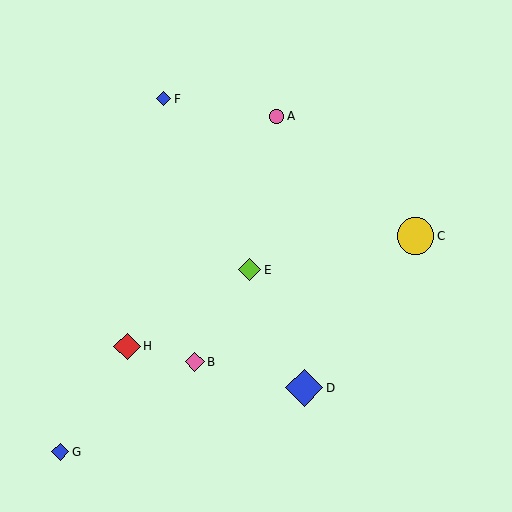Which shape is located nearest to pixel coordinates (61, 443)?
The blue diamond (labeled G) at (60, 452) is nearest to that location.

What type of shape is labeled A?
Shape A is a pink circle.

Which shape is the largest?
The blue diamond (labeled D) is the largest.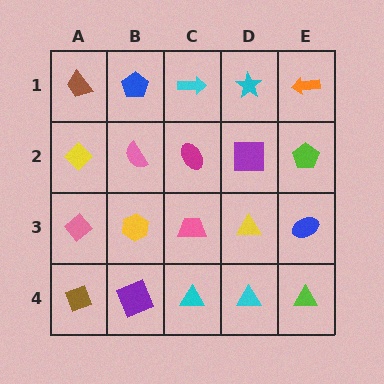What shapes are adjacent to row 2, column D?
A cyan star (row 1, column D), a yellow triangle (row 3, column D), a magenta ellipse (row 2, column C), a lime pentagon (row 2, column E).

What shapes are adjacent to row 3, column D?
A purple square (row 2, column D), a cyan triangle (row 4, column D), a pink trapezoid (row 3, column C), a blue ellipse (row 3, column E).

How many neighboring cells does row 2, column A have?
3.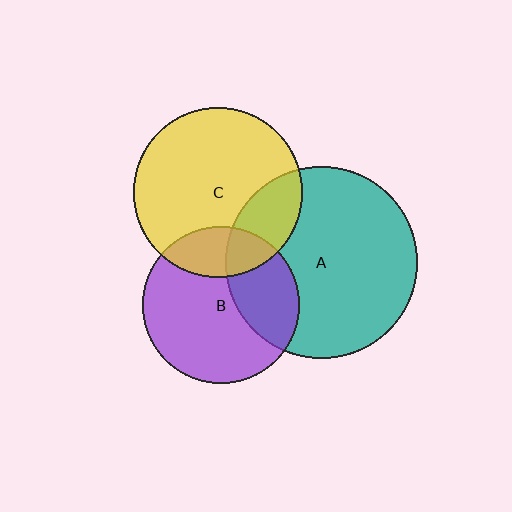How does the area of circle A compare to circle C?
Approximately 1.3 times.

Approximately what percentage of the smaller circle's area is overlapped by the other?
Approximately 20%.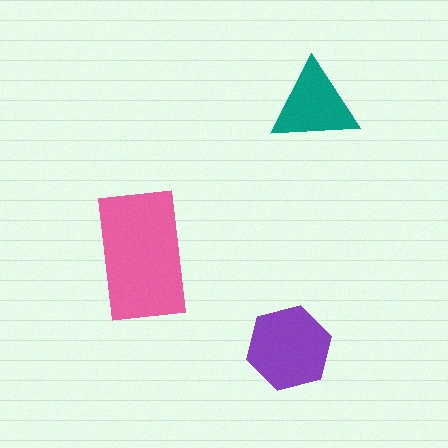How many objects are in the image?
There are 3 objects in the image.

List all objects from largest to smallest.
The pink rectangle, the purple hexagon, the teal triangle.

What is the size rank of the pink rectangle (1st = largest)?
1st.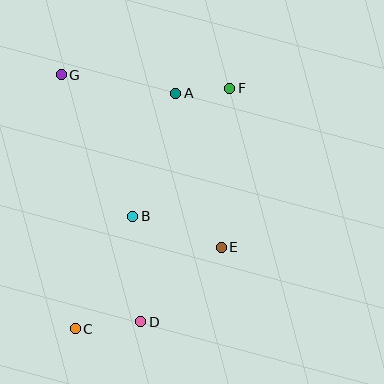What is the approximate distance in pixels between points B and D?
The distance between B and D is approximately 106 pixels.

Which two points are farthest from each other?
Points C and F are farthest from each other.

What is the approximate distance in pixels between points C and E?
The distance between C and E is approximately 167 pixels.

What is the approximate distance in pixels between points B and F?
The distance between B and F is approximately 160 pixels.